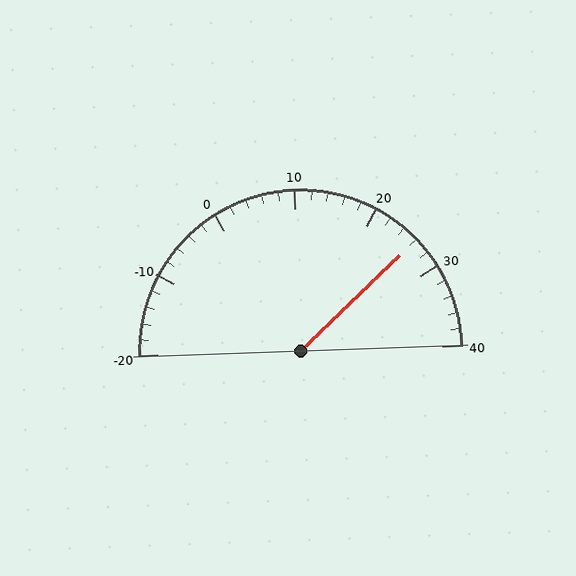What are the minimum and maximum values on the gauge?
The gauge ranges from -20 to 40.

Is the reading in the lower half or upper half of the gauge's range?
The reading is in the upper half of the range (-20 to 40).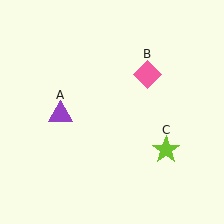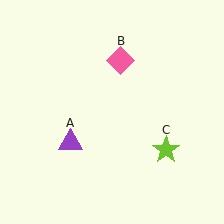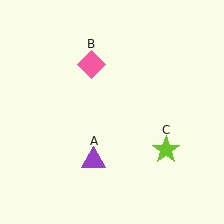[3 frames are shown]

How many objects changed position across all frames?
2 objects changed position: purple triangle (object A), pink diamond (object B).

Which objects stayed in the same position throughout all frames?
Lime star (object C) remained stationary.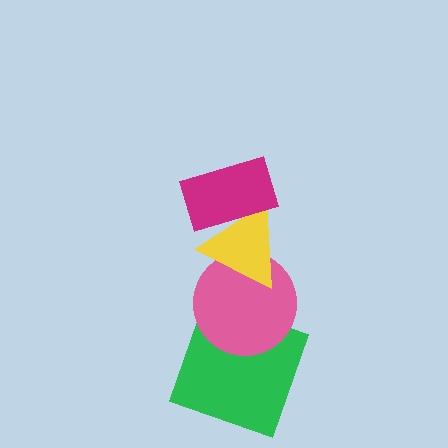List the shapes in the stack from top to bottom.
From top to bottom: the magenta rectangle, the yellow triangle, the pink circle, the green square.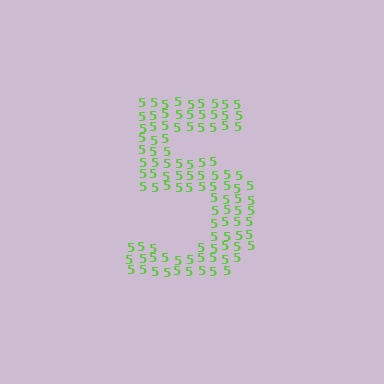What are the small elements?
The small elements are digit 5's.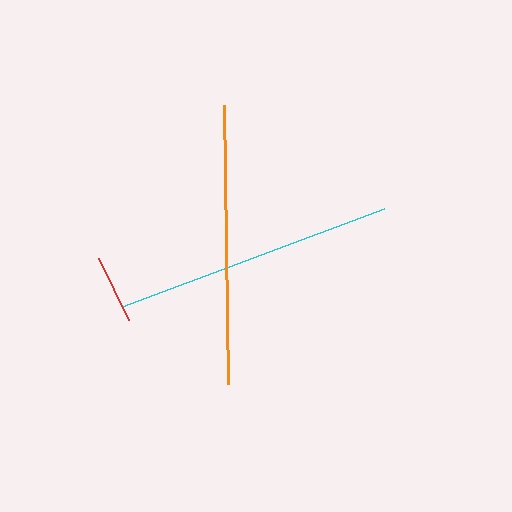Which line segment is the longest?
The cyan line is the longest at approximately 280 pixels.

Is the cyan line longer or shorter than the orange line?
The cyan line is longer than the orange line.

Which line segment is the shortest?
The red line is the shortest at approximately 69 pixels.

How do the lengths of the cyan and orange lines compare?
The cyan and orange lines are approximately the same length.